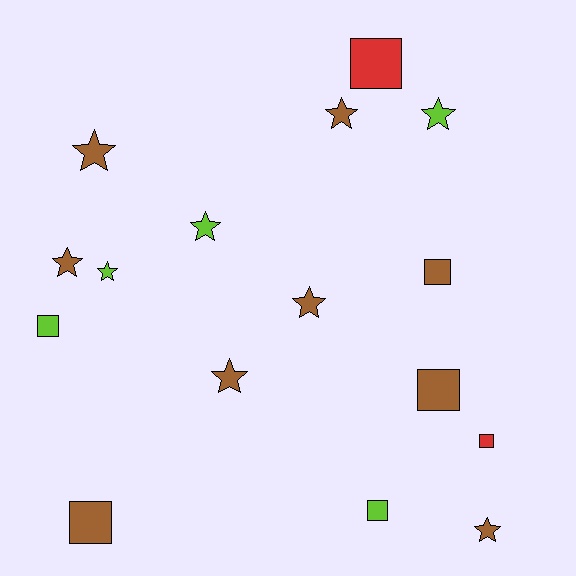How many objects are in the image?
There are 16 objects.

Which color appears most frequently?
Brown, with 9 objects.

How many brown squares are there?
There are 3 brown squares.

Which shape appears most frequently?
Star, with 9 objects.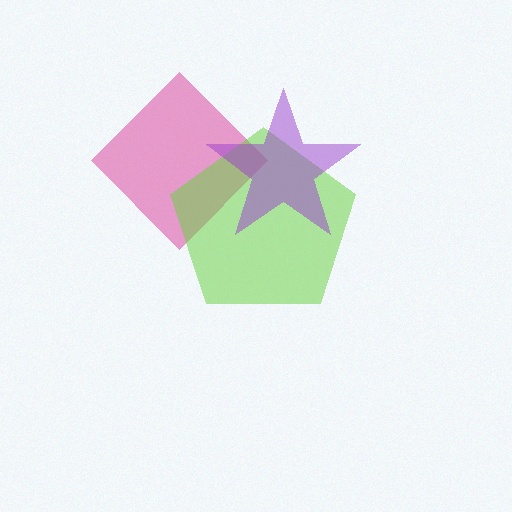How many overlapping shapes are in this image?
There are 3 overlapping shapes in the image.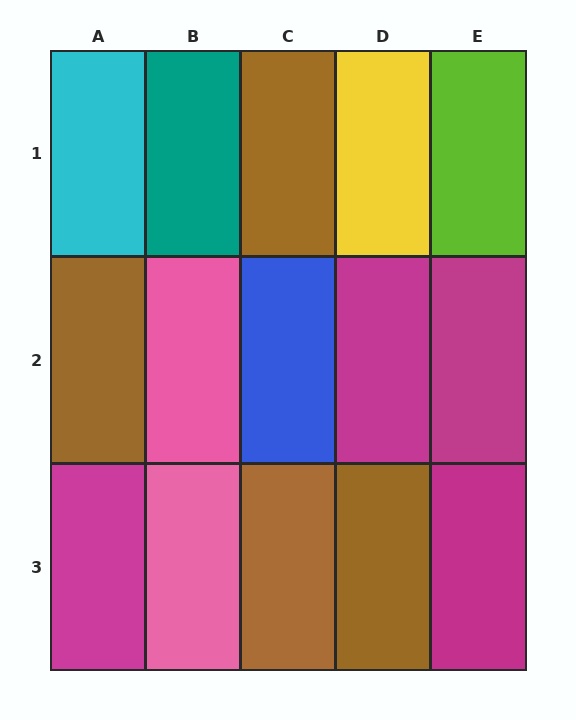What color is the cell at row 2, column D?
Magenta.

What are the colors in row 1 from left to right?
Cyan, teal, brown, yellow, lime.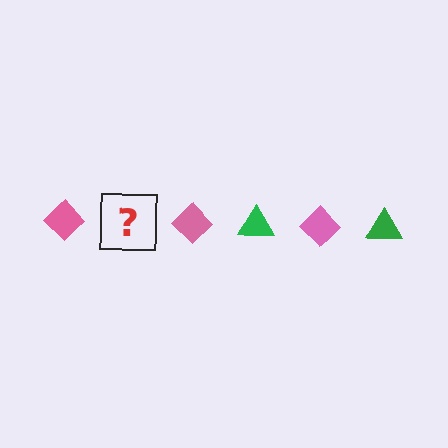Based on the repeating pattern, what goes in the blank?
The blank should be a green triangle.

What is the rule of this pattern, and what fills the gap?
The rule is that the pattern alternates between pink diamond and green triangle. The gap should be filled with a green triangle.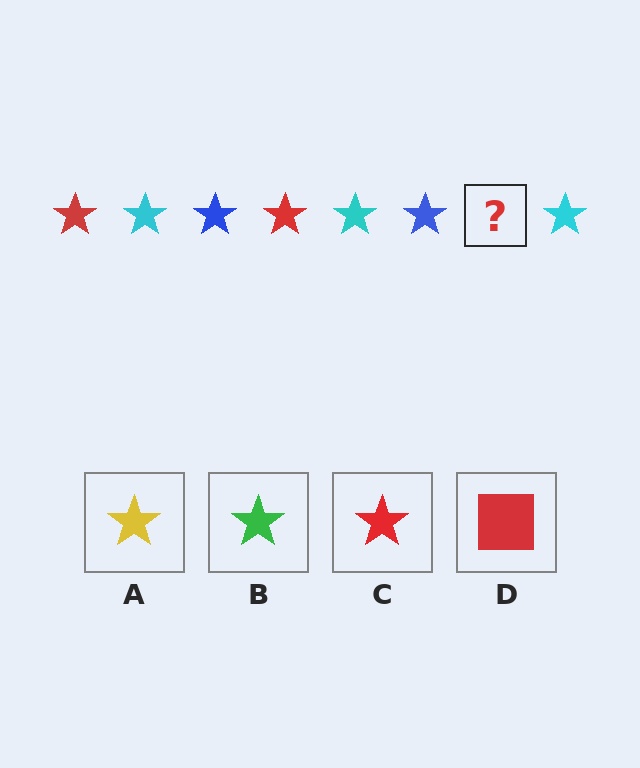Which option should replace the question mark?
Option C.